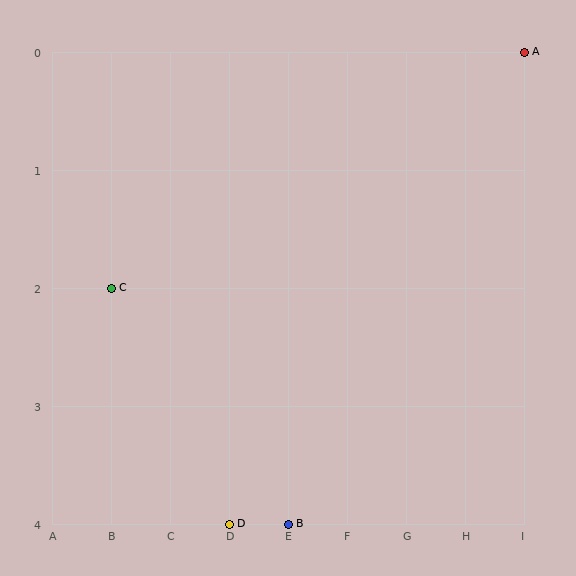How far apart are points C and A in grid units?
Points C and A are 7 columns and 2 rows apart (about 7.3 grid units diagonally).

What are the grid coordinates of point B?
Point B is at grid coordinates (E, 4).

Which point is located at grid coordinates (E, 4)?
Point B is at (E, 4).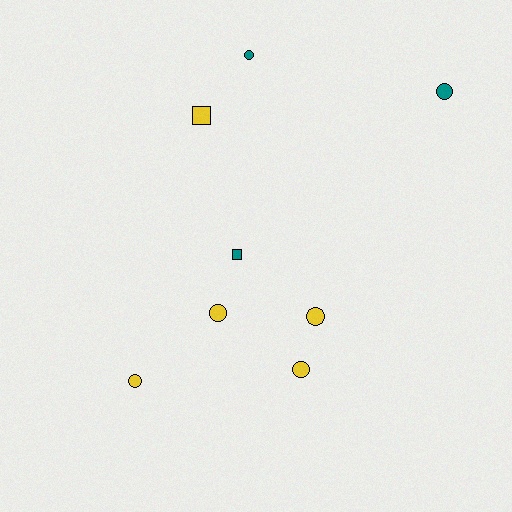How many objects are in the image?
There are 8 objects.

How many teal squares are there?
There is 1 teal square.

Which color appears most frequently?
Yellow, with 5 objects.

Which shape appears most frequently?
Circle, with 6 objects.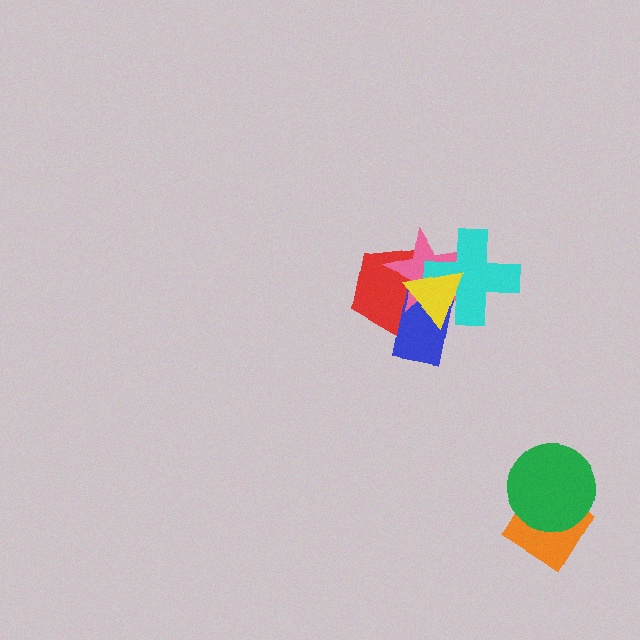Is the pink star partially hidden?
Yes, it is partially covered by another shape.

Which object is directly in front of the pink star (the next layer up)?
The cyan cross is directly in front of the pink star.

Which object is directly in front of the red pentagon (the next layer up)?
The blue rectangle is directly in front of the red pentagon.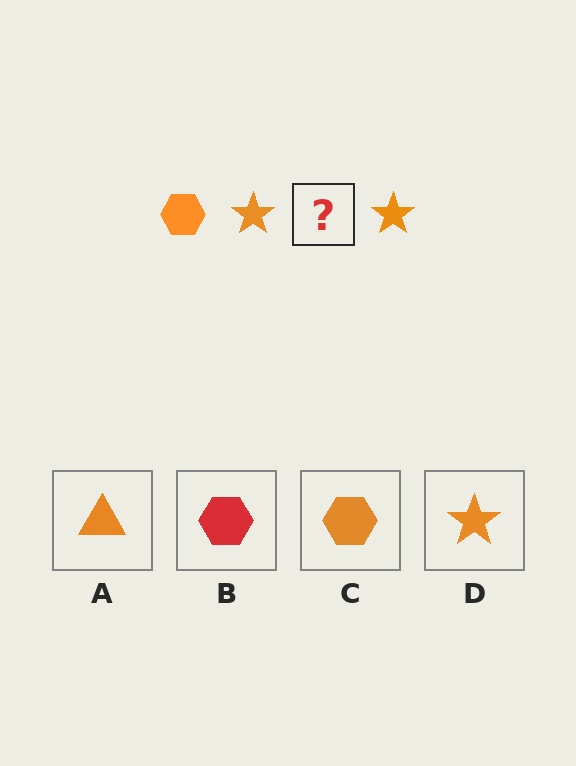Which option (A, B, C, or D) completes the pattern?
C.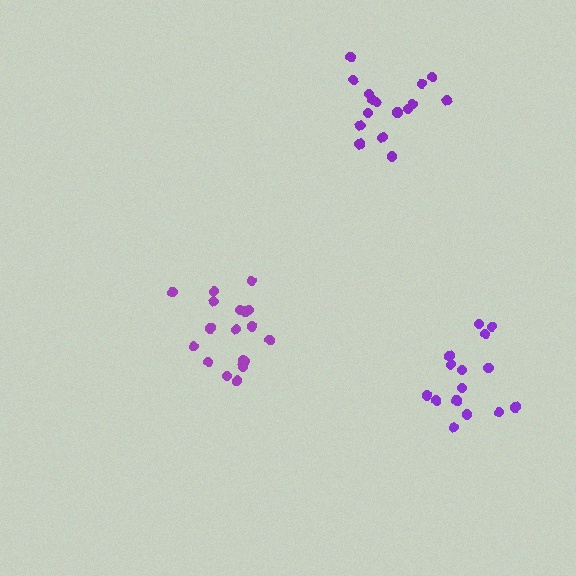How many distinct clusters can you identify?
There are 3 distinct clusters.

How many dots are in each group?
Group 1: 18 dots, Group 2: 16 dots, Group 3: 15 dots (49 total).